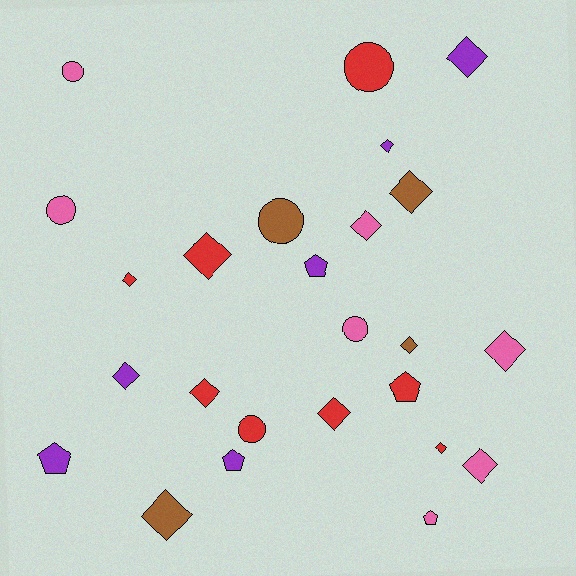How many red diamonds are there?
There are 5 red diamonds.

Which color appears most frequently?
Red, with 8 objects.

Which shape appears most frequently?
Diamond, with 14 objects.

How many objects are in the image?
There are 25 objects.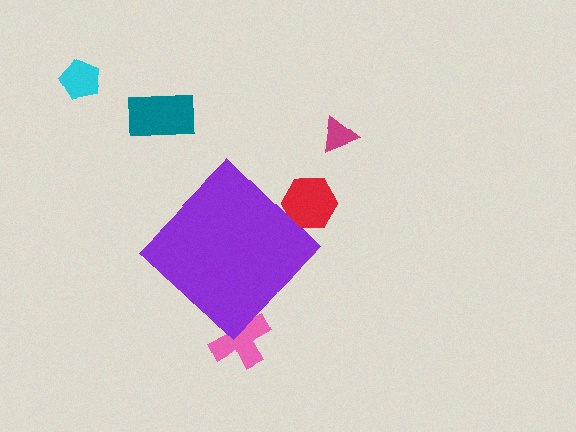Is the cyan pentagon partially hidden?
No, the cyan pentagon is fully visible.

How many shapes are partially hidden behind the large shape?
2 shapes are partially hidden.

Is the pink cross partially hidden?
Yes, the pink cross is partially hidden behind the purple diamond.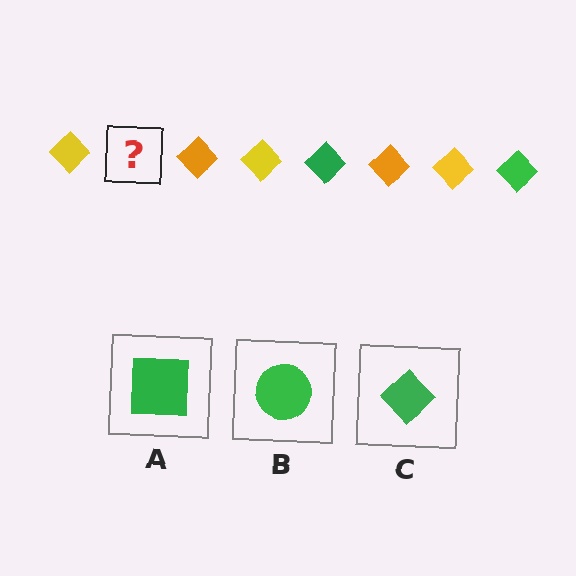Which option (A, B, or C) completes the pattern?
C.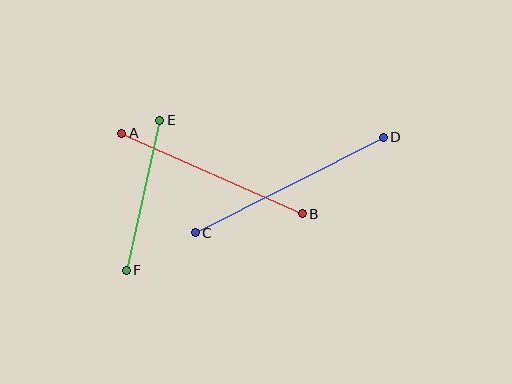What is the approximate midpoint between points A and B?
The midpoint is at approximately (212, 173) pixels.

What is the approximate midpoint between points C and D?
The midpoint is at approximately (289, 185) pixels.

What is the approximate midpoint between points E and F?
The midpoint is at approximately (143, 195) pixels.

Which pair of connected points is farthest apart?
Points C and D are farthest apart.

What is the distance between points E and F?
The distance is approximately 153 pixels.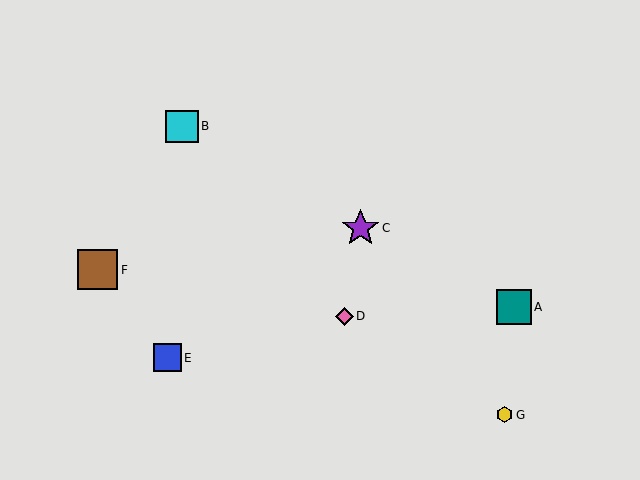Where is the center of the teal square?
The center of the teal square is at (514, 307).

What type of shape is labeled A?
Shape A is a teal square.